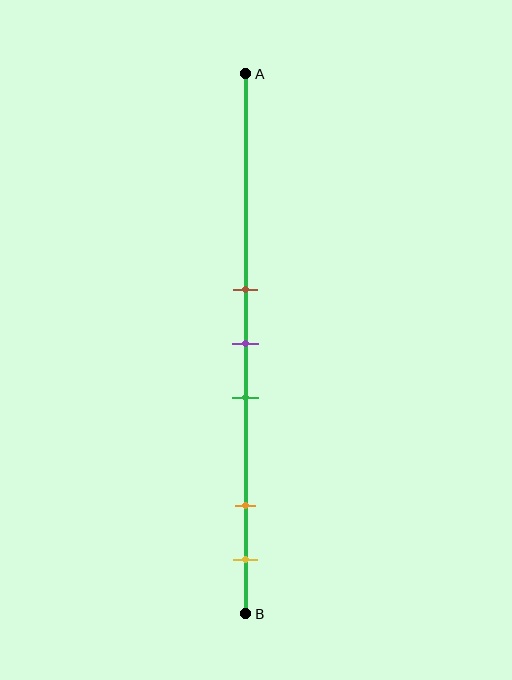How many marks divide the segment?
There are 5 marks dividing the segment.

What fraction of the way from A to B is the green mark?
The green mark is approximately 60% (0.6) of the way from A to B.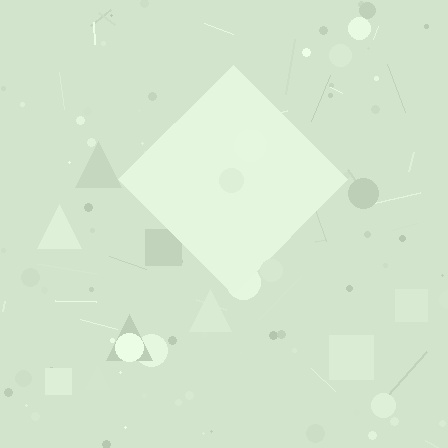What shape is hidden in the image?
A diamond is hidden in the image.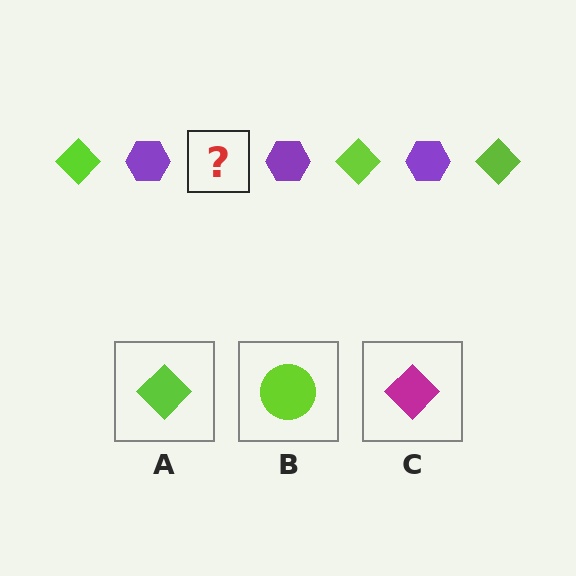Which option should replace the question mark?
Option A.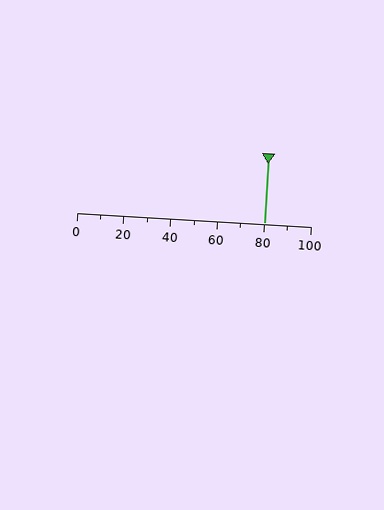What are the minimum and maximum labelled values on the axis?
The axis runs from 0 to 100.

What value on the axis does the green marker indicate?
The marker indicates approximately 80.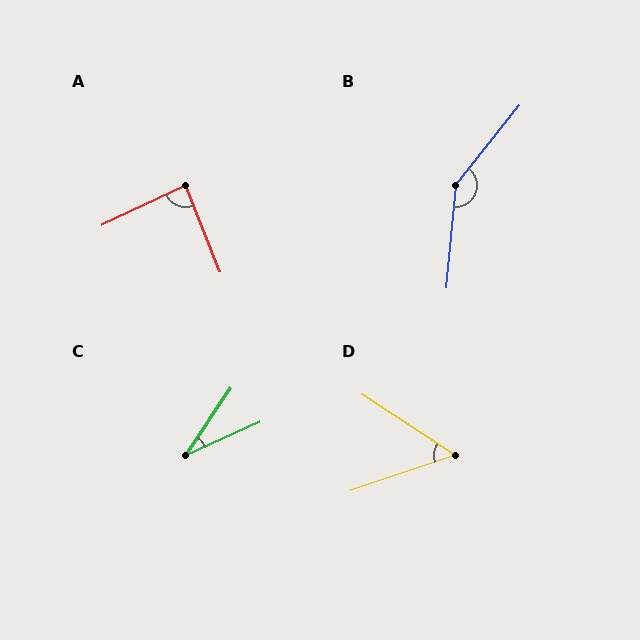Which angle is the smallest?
C, at approximately 32 degrees.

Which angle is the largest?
B, at approximately 147 degrees.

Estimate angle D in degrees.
Approximately 52 degrees.